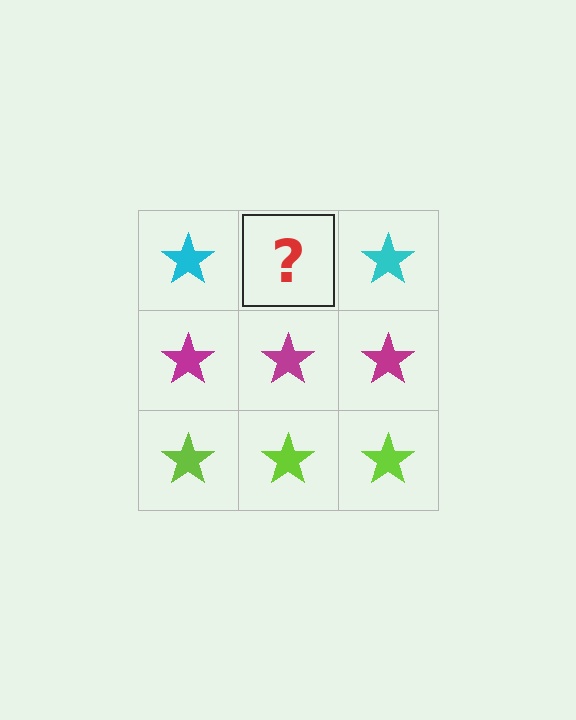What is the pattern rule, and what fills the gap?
The rule is that each row has a consistent color. The gap should be filled with a cyan star.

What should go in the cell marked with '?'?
The missing cell should contain a cyan star.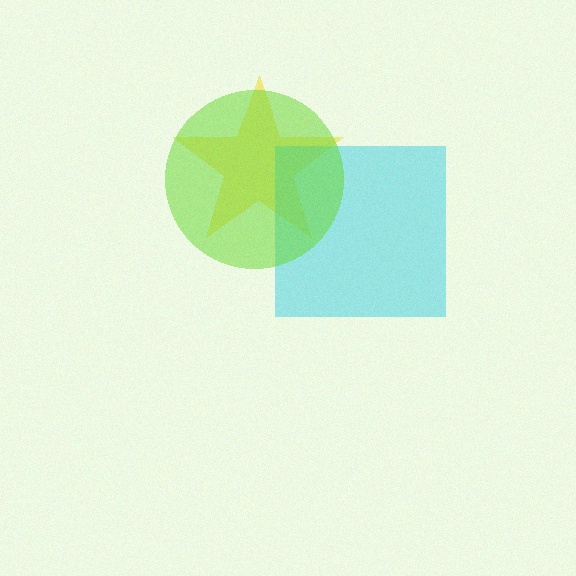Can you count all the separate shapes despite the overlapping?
Yes, there are 3 separate shapes.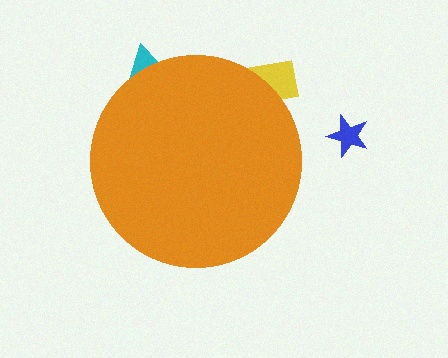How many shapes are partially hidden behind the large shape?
2 shapes are partially hidden.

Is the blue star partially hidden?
No, the blue star is fully visible.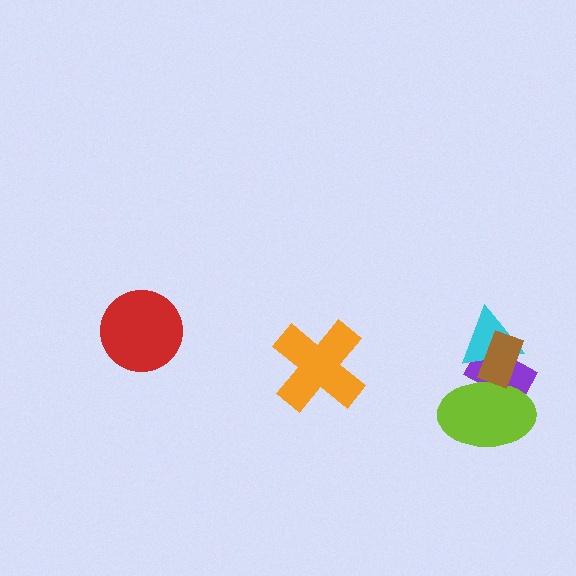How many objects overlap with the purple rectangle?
3 objects overlap with the purple rectangle.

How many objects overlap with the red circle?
0 objects overlap with the red circle.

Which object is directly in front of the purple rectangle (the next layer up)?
The cyan triangle is directly in front of the purple rectangle.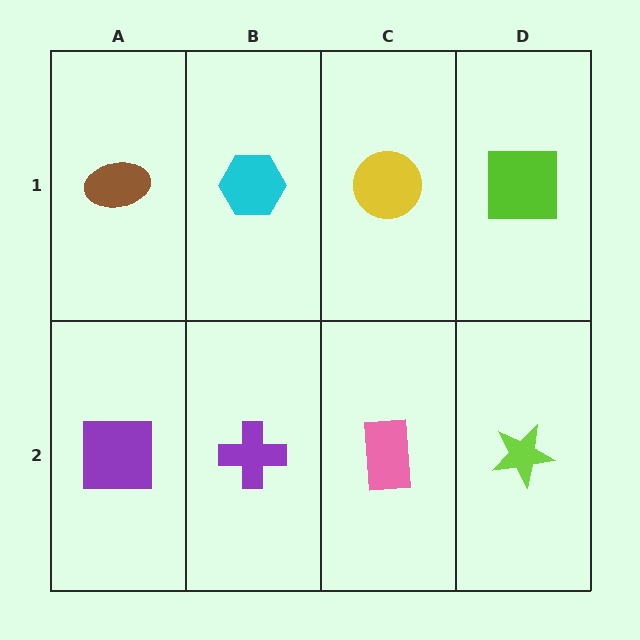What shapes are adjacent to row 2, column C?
A yellow circle (row 1, column C), a purple cross (row 2, column B), a lime star (row 2, column D).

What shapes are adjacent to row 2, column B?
A cyan hexagon (row 1, column B), a purple square (row 2, column A), a pink rectangle (row 2, column C).